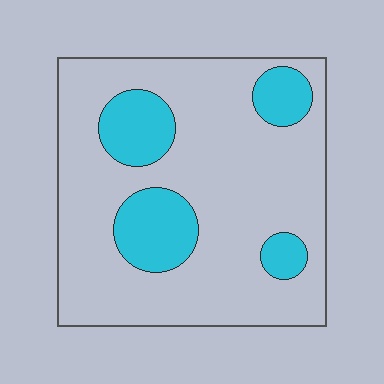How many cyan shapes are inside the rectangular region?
4.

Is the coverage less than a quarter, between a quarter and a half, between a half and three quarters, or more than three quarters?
Less than a quarter.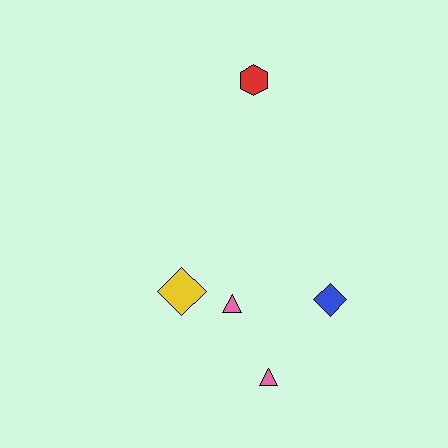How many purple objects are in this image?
There are no purple objects.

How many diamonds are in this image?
There are 2 diamonds.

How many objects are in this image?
There are 5 objects.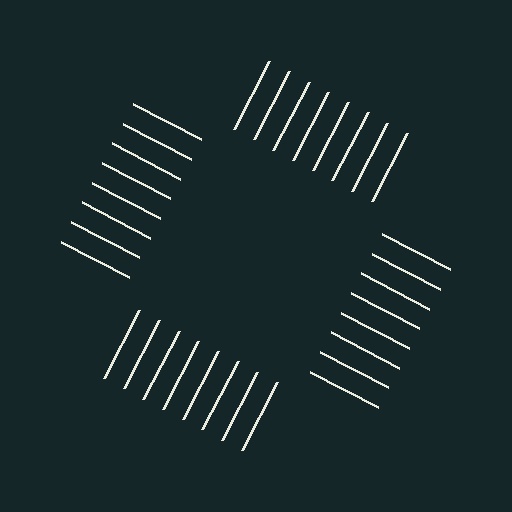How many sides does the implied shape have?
4 sides — the line-ends trace a square.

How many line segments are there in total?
32 — 8 along each of the 4 edges.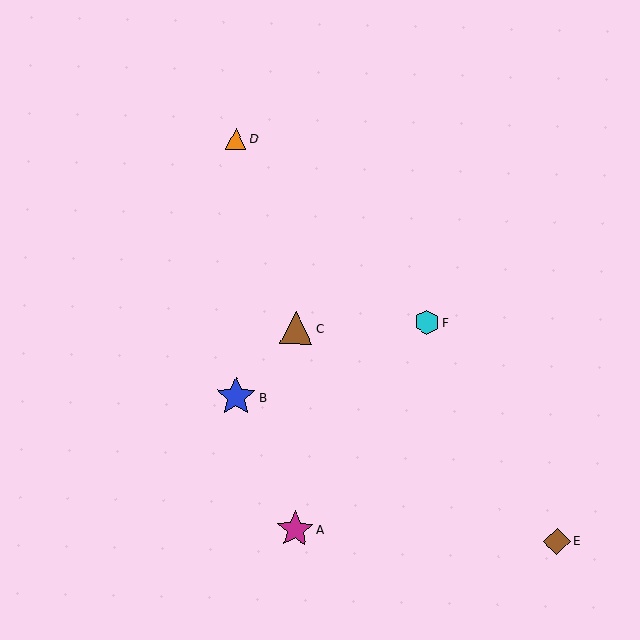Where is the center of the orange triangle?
The center of the orange triangle is at (236, 139).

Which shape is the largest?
The blue star (labeled B) is the largest.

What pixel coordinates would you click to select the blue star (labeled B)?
Click at (236, 397) to select the blue star B.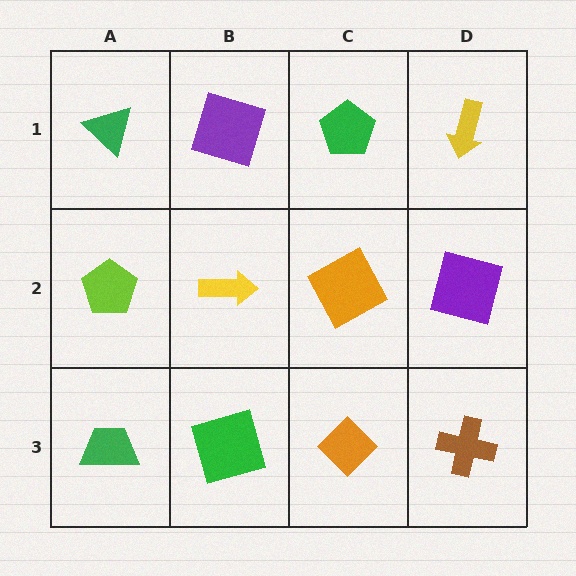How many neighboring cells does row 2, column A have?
3.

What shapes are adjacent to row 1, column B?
A yellow arrow (row 2, column B), a green triangle (row 1, column A), a green pentagon (row 1, column C).